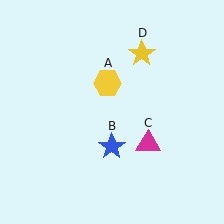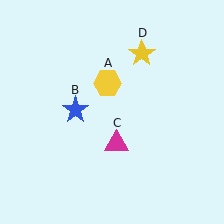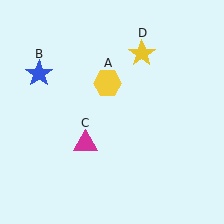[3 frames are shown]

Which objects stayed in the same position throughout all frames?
Yellow hexagon (object A) and yellow star (object D) remained stationary.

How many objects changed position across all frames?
2 objects changed position: blue star (object B), magenta triangle (object C).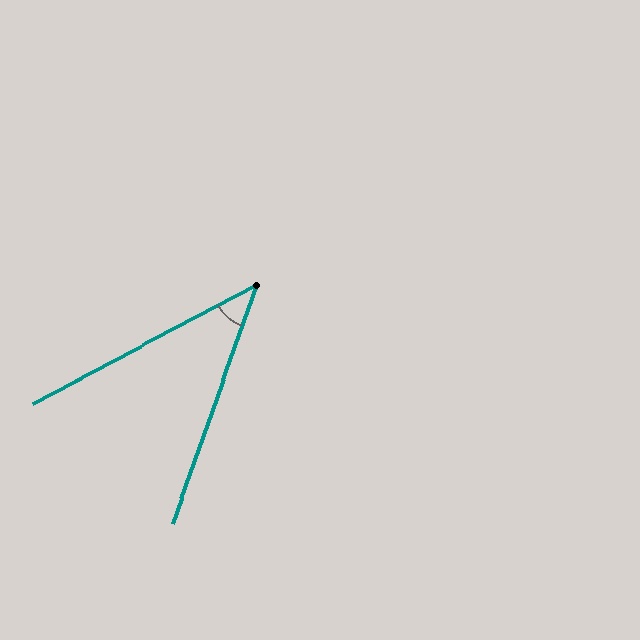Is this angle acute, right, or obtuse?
It is acute.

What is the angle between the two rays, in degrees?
Approximately 42 degrees.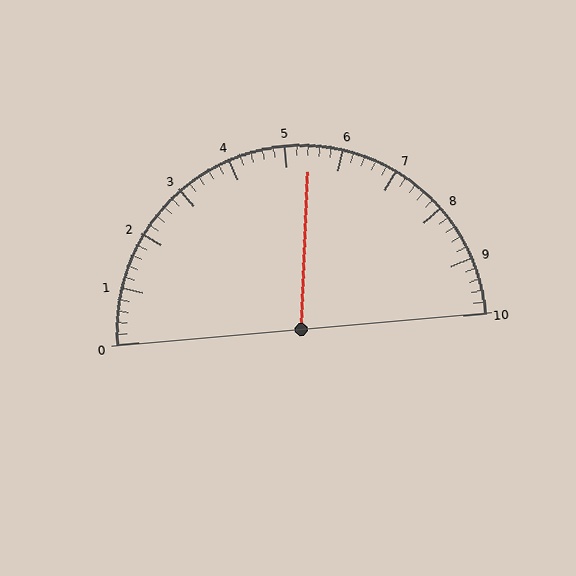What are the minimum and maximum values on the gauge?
The gauge ranges from 0 to 10.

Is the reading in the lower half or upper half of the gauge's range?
The reading is in the upper half of the range (0 to 10).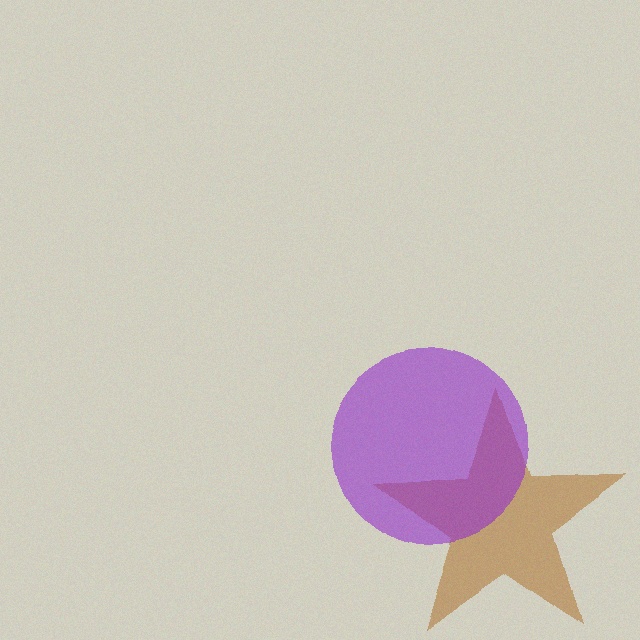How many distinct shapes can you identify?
There are 2 distinct shapes: a brown star, a purple circle.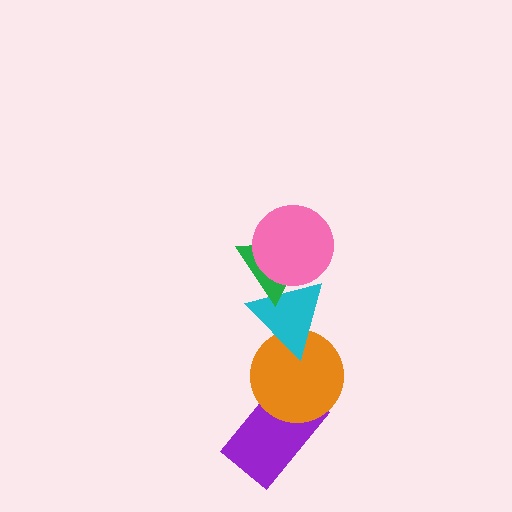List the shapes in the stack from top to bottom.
From top to bottom: the pink circle, the green triangle, the cyan triangle, the orange circle, the purple rectangle.